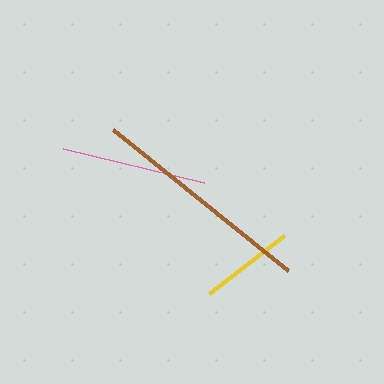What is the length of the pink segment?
The pink segment is approximately 145 pixels long.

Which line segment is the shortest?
The yellow line is the shortest at approximately 94 pixels.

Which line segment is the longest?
The brown line is the longest at approximately 225 pixels.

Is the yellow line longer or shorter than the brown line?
The brown line is longer than the yellow line.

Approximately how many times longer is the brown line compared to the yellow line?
The brown line is approximately 2.4 times the length of the yellow line.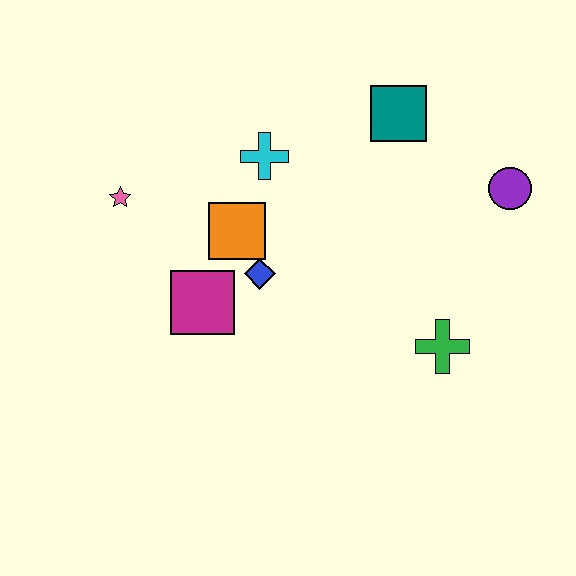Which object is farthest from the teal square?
The pink star is farthest from the teal square.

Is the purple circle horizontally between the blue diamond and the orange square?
No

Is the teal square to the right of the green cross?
No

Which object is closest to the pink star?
The orange square is closest to the pink star.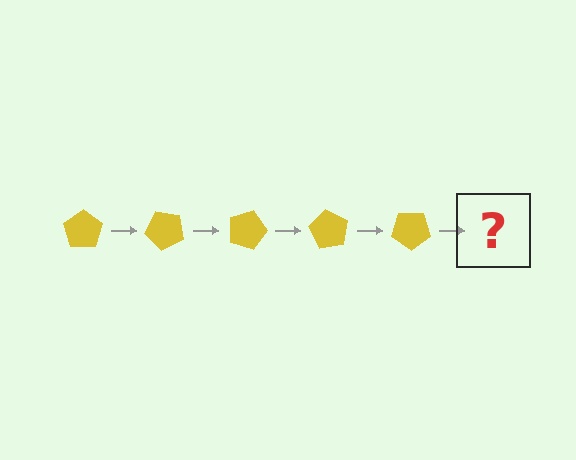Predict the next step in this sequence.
The next step is a yellow pentagon rotated 225 degrees.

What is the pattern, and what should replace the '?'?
The pattern is that the pentagon rotates 45 degrees each step. The '?' should be a yellow pentagon rotated 225 degrees.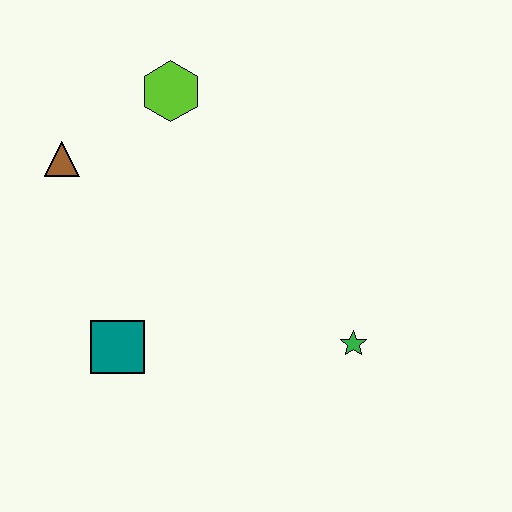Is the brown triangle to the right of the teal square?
No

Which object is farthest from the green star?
The brown triangle is farthest from the green star.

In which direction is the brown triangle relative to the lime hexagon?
The brown triangle is to the left of the lime hexagon.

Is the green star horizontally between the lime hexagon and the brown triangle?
No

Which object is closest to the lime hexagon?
The brown triangle is closest to the lime hexagon.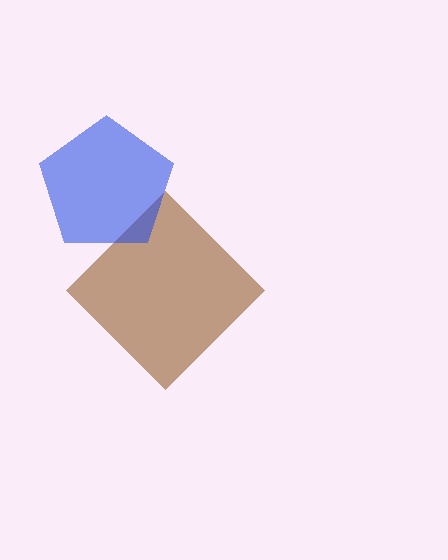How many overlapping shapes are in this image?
There are 2 overlapping shapes in the image.